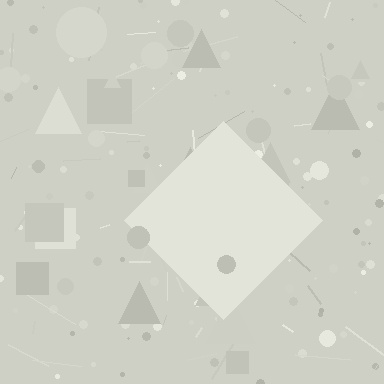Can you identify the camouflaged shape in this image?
The camouflaged shape is a diamond.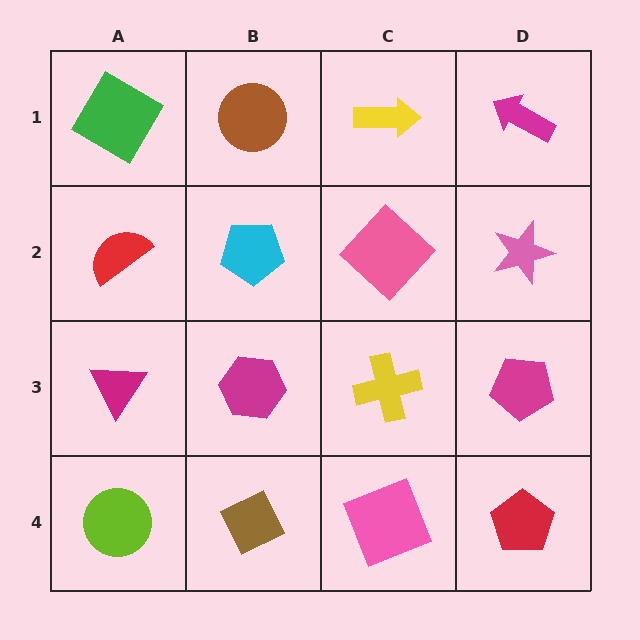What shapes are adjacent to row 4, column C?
A yellow cross (row 3, column C), a brown diamond (row 4, column B), a red pentagon (row 4, column D).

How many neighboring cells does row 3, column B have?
4.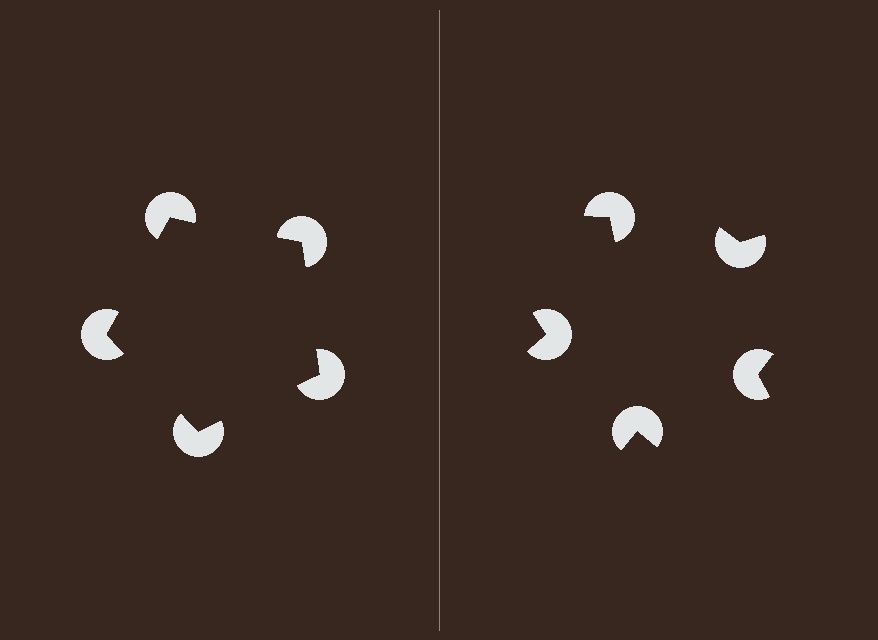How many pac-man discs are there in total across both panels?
10 — 5 on each side.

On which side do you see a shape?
An illusory pentagon appears on the left side. On the right side the wedge cuts are rotated, so no coherent shape forms.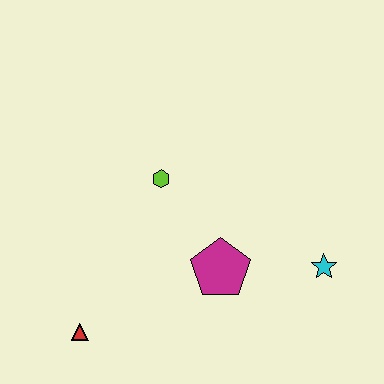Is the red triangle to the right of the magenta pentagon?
No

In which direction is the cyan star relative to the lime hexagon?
The cyan star is to the right of the lime hexagon.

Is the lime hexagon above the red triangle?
Yes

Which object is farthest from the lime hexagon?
The cyan star is farthest from the lime hexagon.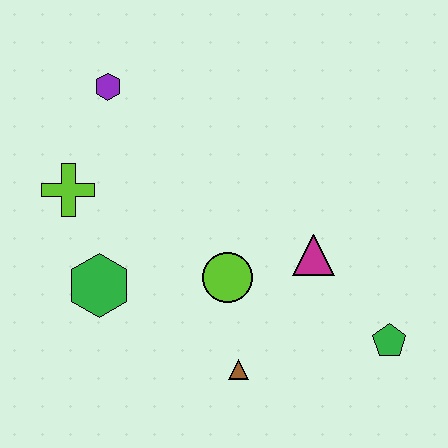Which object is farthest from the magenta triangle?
The purple hexagon is farthest from the magenta triangle.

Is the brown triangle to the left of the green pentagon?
Yes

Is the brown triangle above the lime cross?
No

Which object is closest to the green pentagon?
The magenta triangle is closest to the green pentagon.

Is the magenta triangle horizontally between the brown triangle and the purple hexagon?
No